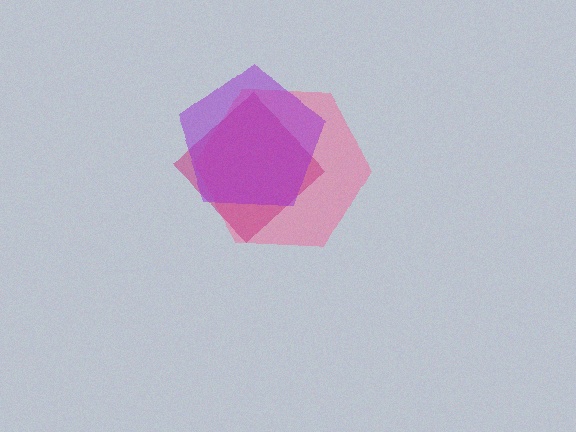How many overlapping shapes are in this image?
There are 3 overlapping shapes in the image.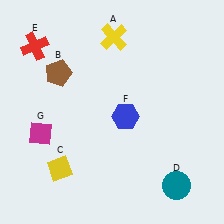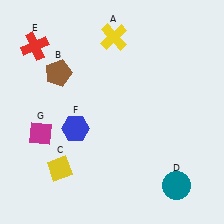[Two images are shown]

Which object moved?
The blue hexagon (F) moved left.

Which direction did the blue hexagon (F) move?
The blue hexagon (F) moved left.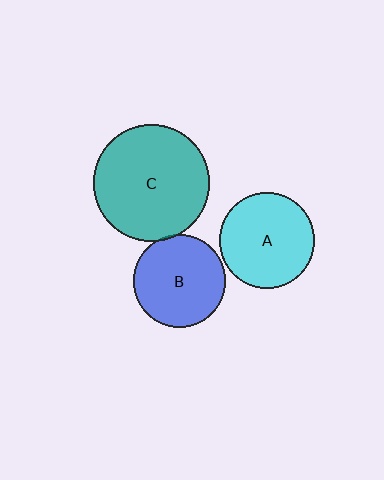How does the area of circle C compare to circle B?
Approximately 1.6 times.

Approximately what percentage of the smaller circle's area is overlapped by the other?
Approximately 5%.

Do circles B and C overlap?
Yes.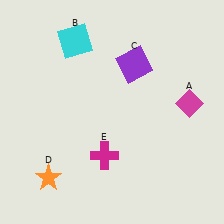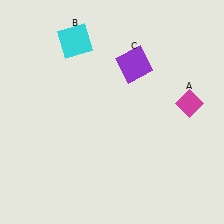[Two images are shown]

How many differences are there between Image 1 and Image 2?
There are 2 differences between the two images.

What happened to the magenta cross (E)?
The magenta cross (E) was removed in Image 2. It was in the bottom-left area of Image 1.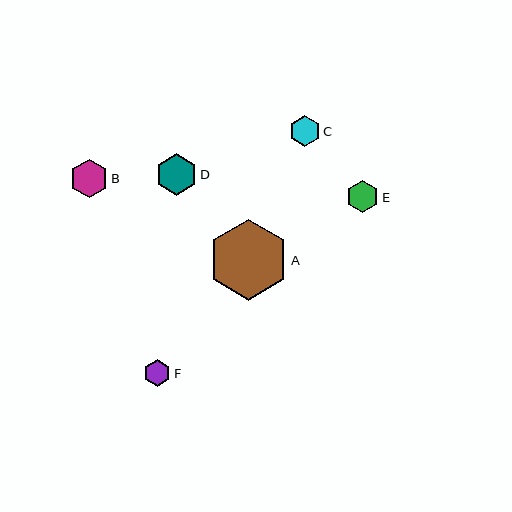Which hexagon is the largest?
Hexagon A is the largest with a size of approximately 80 pixels.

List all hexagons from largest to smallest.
From largest to smallest: A, D, B, E, C, F.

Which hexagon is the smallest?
Hexagon F is the smallest with a size of approximately 27 pixels.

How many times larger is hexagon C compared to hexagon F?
Hexagon C is approximately 1.1 times the size of hexagon F.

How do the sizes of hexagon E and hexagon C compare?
Hexagon E and hexagon C are approximately the same size.